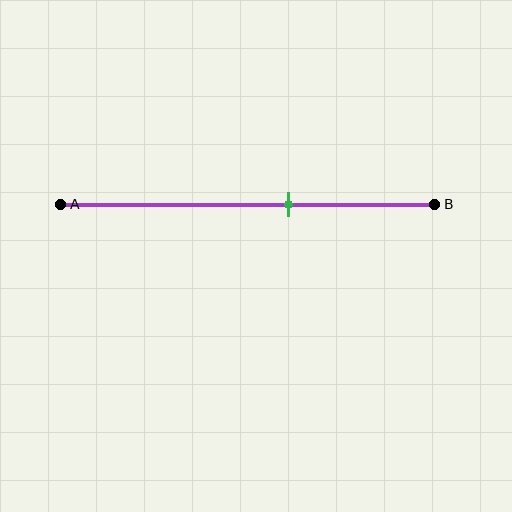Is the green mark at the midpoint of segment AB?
No, the mark is at about 60% from A, not at the 50% midpoint.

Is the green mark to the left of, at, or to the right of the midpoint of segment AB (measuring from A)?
The green mark is to the right of the midpoint of segment AB.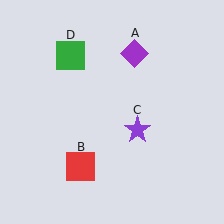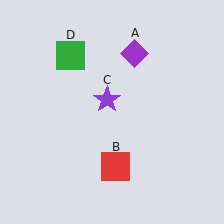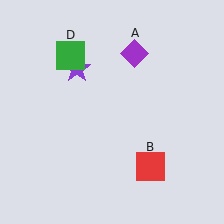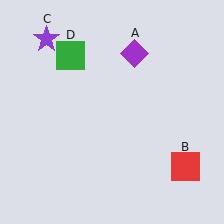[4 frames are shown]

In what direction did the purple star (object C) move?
The purple star (object C) moved up and to the left.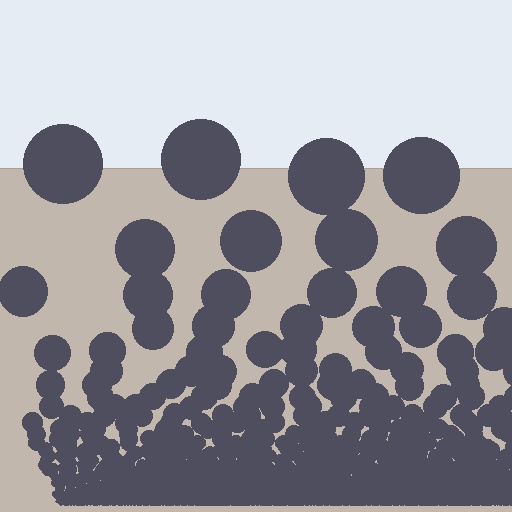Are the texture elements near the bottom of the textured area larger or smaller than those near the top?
Smaller. The gradient is inverted — elements near the bottom are smaller and denser.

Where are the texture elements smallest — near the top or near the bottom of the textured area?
Near the bottom.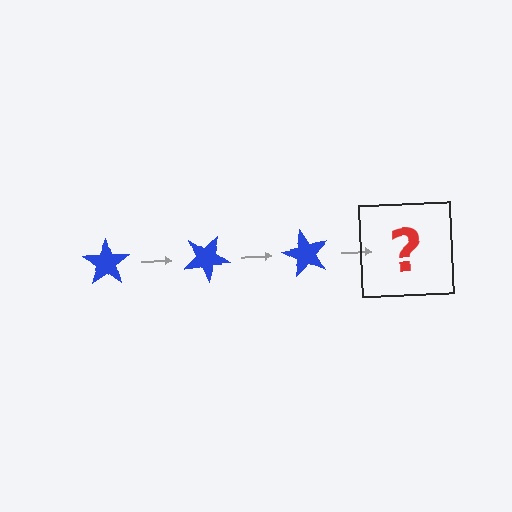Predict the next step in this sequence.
The next step is a blue star rotated 90 degrees.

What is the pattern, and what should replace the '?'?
The pattern is that the star rotates 30 degrees each step. The '?' should be a blue star rotated 90 degrees.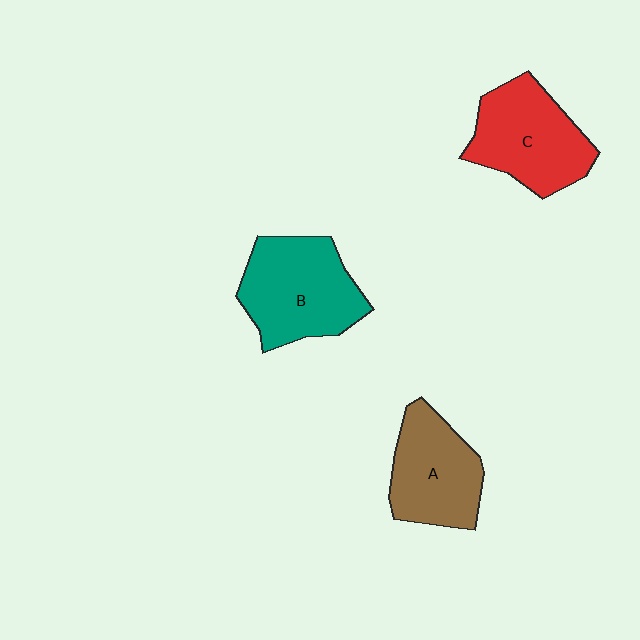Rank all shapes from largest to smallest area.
From largest to smallest: B (teal), C (red), A (brown).